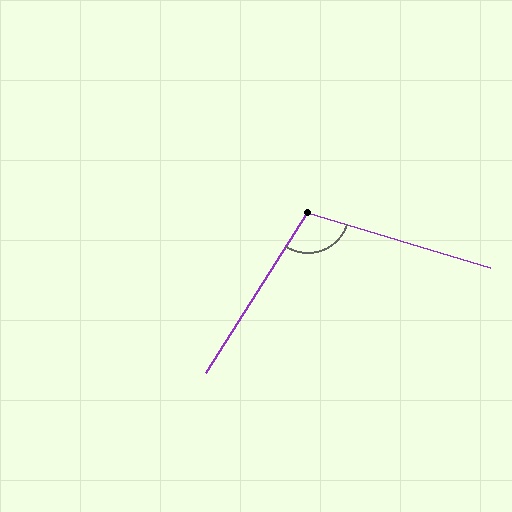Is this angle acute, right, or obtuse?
It is obtuse.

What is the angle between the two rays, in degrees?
Approximately 105 degrees.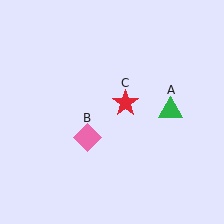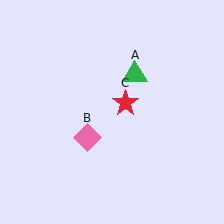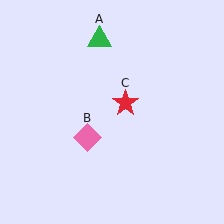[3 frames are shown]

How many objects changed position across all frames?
1 object changed position: green triangle (object A).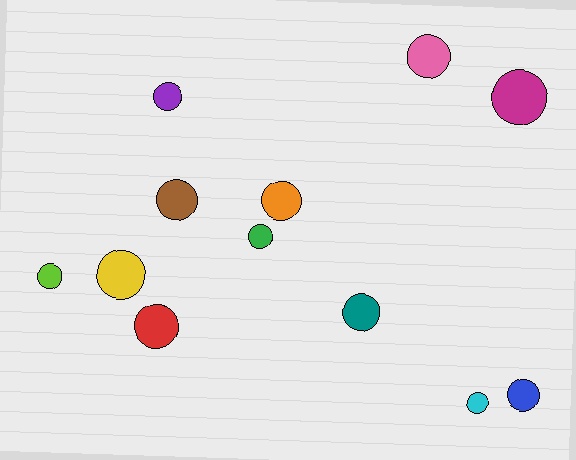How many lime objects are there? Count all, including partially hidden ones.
There is 1 lime object.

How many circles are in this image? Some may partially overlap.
There are 12 circles.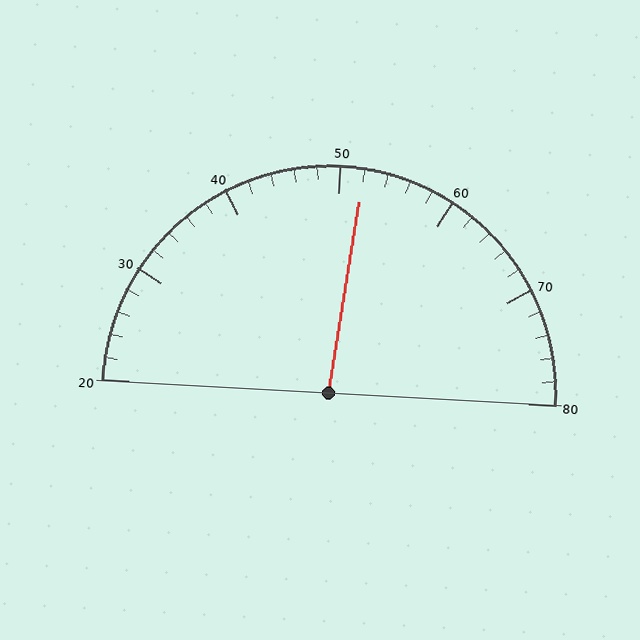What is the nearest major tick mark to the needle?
The nearest major tick mark is 50.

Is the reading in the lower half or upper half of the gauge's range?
The reading is in the upper half of the range (20 to 80).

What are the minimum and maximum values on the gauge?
The gauge ranges from 20 to 80.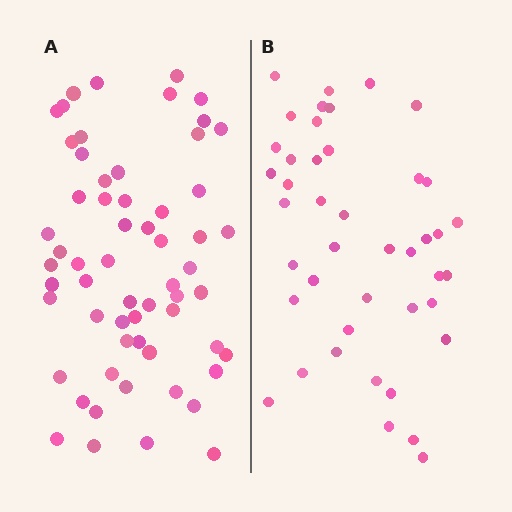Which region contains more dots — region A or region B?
Region A (the left region) has more dots.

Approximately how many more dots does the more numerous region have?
Region A has approximately 15 more dots than region B.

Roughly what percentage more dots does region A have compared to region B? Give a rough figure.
About 40% more.